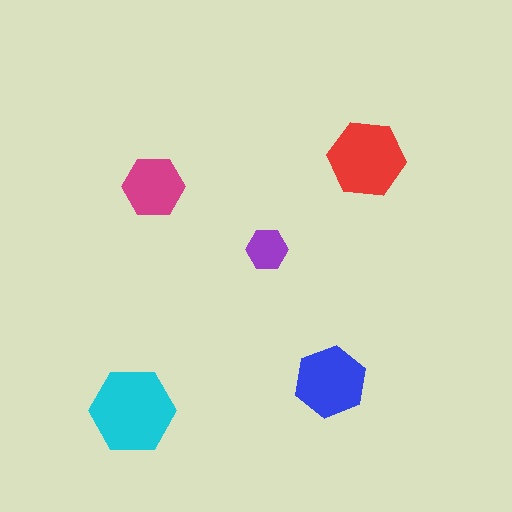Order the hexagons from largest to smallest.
the cyan one, the red one, the blue one, the magenta one, the purple one.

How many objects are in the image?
There are 5 objects in the image.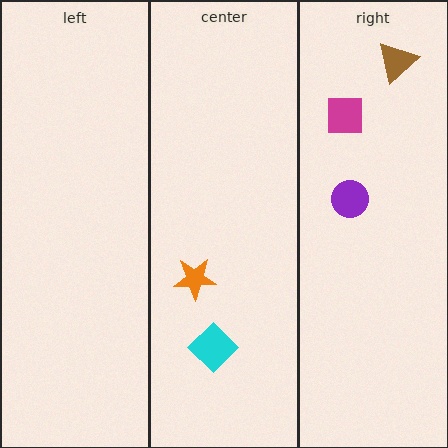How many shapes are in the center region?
2.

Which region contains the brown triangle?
The right region.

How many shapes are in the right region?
3.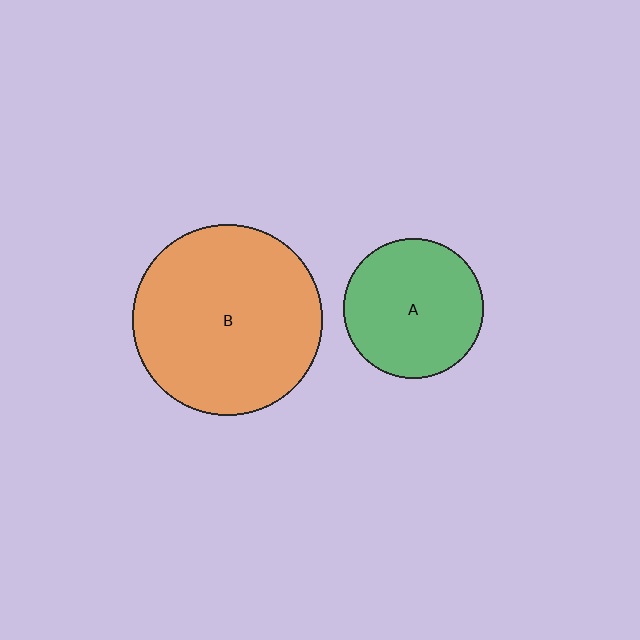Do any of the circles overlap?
No, none of the circles overlap.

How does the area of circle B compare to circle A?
Approximately 1.8 times.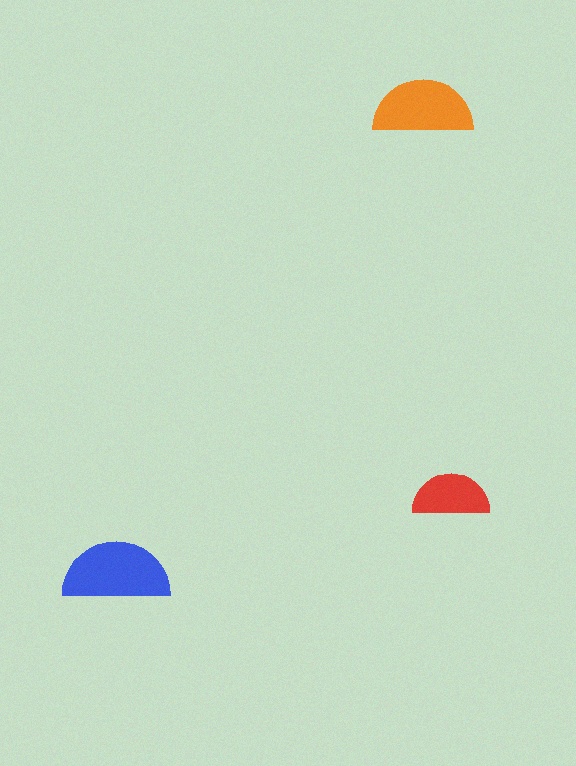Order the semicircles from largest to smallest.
the blue one, the orange one, the red one.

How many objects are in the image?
There are 3 objects in the image.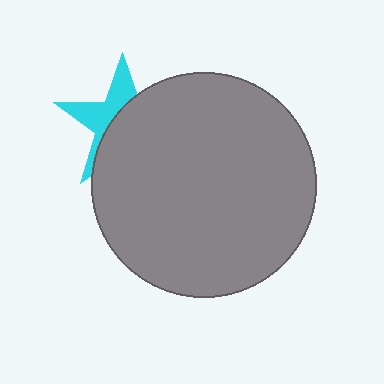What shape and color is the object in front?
The object in front is a gray circle.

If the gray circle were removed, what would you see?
You would see the complete cyan star.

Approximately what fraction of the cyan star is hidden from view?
Roughly 61% of the cyan star is hidden behind the gray circle.